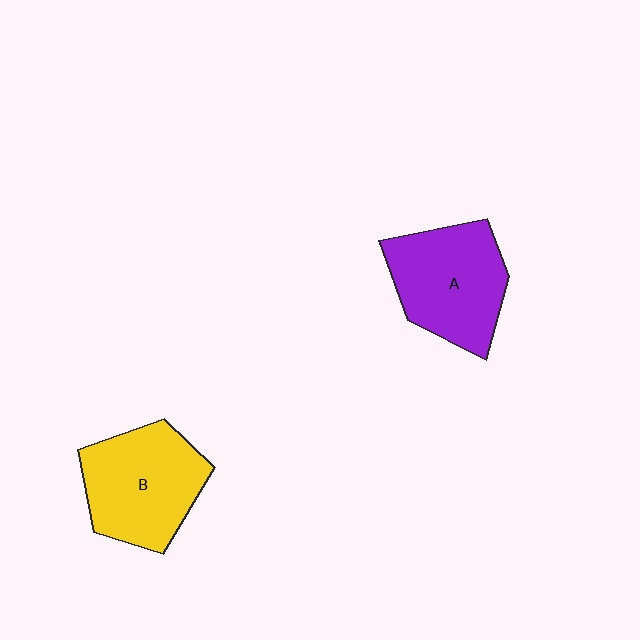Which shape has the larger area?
Shape B (yellow).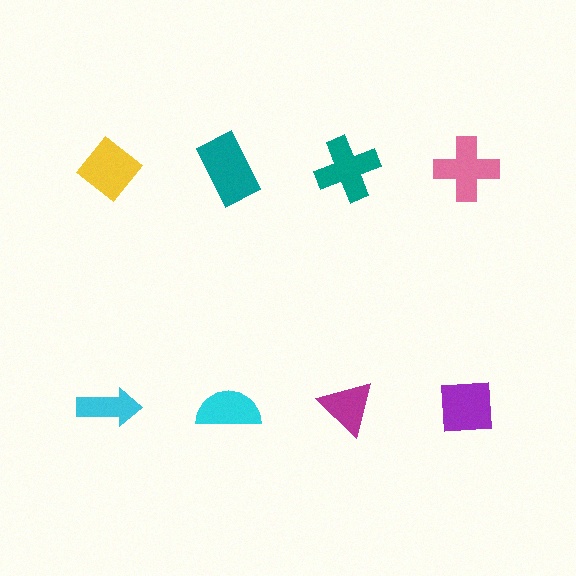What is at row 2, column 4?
A purple square.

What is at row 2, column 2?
A cyan semicircle.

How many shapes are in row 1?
4 shapes.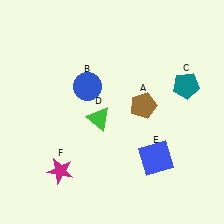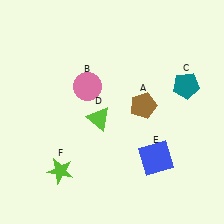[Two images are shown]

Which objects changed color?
B changed from blue to pink. D changed from green to lime. F changed from magenta to lime.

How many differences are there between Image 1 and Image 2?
There are 3 differences between the two images.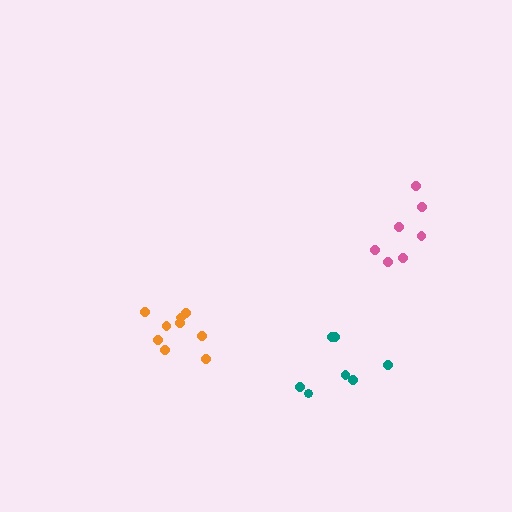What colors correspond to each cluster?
The clusters are colored: pink, orange, teal.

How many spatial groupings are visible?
There are 3 spatial groupings.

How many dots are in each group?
Group 1: 7 dots, Group 2: 9 dots, Group 3: 7 dots (23 total).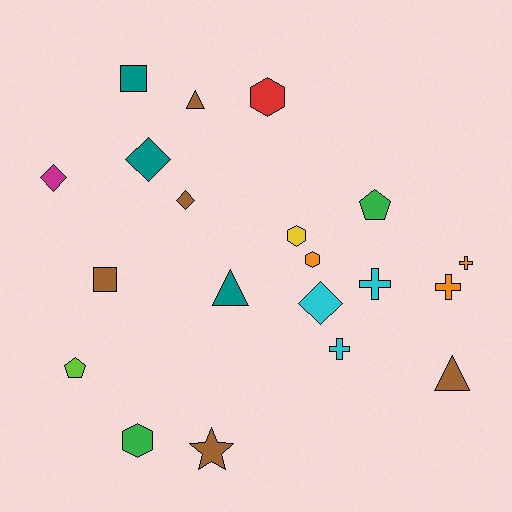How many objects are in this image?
There are 20 objects.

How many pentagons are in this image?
There are 2 pentagons.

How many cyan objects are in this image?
There are 3 cyan objects.